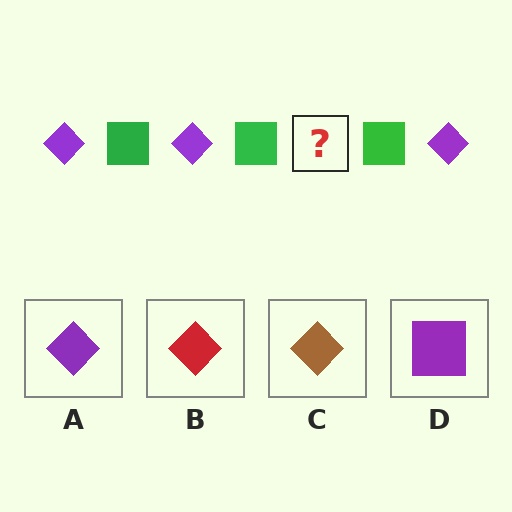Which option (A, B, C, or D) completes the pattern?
A.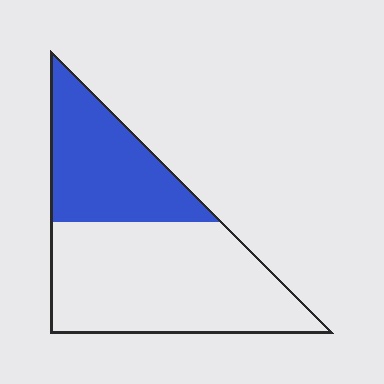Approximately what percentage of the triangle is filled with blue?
Approximately 35%.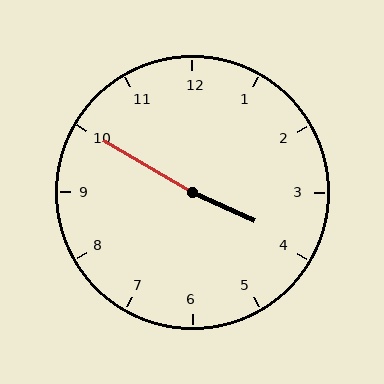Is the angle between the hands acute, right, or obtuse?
It is obtuse.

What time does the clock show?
3:50.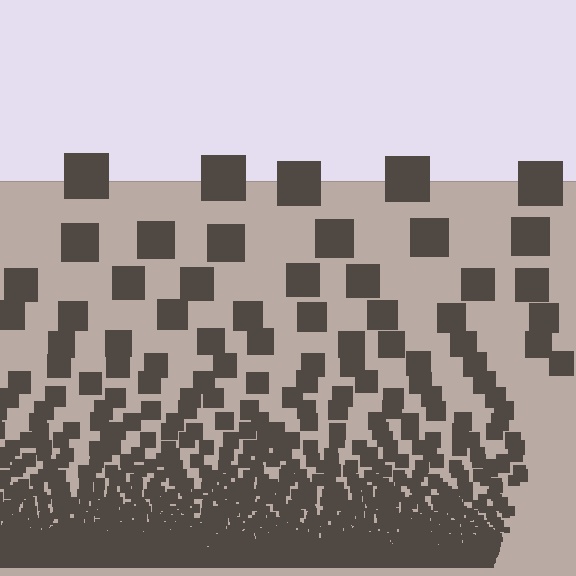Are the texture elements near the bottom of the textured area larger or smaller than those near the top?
Smaller. The gradient is inverted — elements near the bottom are smaller and denser.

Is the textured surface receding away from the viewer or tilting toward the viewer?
The surface appears to tilt toward the viewer. Texture elements get larger and sparser toward the top.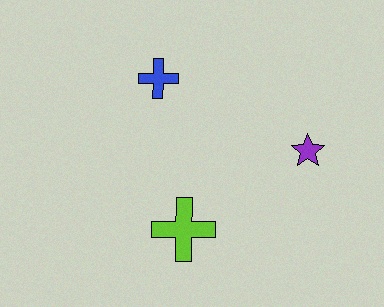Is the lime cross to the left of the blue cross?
No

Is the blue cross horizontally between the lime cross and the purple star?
No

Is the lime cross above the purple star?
No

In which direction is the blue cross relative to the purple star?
The blue cross is to the left of the purple star.